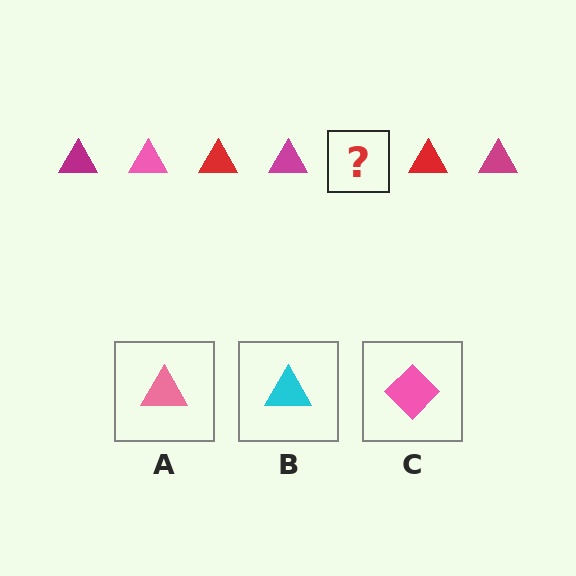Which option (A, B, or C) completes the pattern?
A.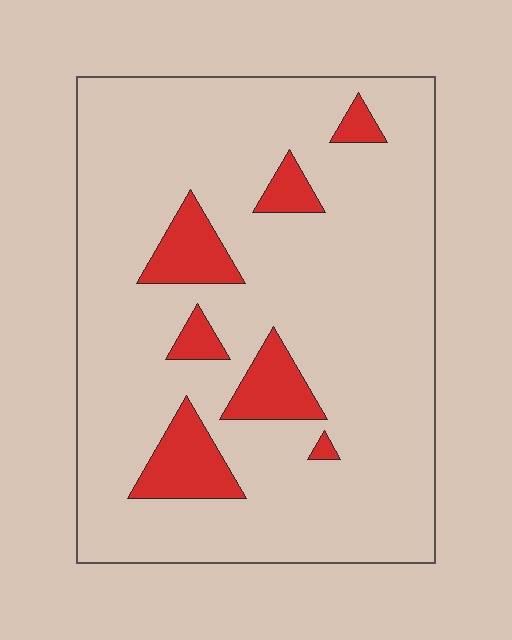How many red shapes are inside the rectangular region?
7.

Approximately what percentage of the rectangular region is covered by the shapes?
Approximately 15%.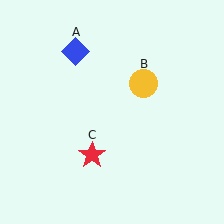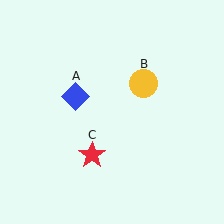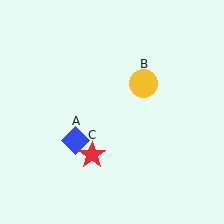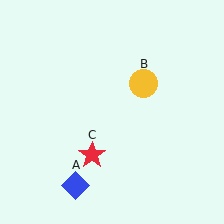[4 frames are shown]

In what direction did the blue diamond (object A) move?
The blue diamond (object A) moved down.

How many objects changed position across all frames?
1 object changed position: blue diamond (object A).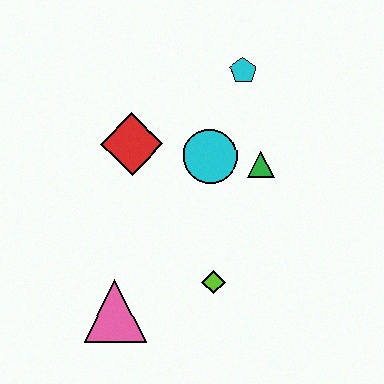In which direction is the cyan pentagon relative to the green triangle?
The cyan pentagon is above the green triangle.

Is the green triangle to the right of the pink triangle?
Yes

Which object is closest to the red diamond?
The cyan circle is closest to the red diamond.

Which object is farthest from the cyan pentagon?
The pink triangle is farthest from the cyan pentagon.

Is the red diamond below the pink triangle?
No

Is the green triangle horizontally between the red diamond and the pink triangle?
No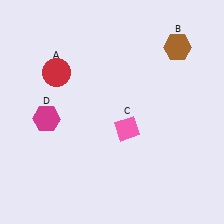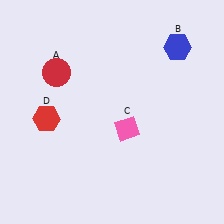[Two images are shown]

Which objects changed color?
B changed from brown to blue. D changed from magenta to red.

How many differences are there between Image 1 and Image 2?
There are 2 differences between the two images.